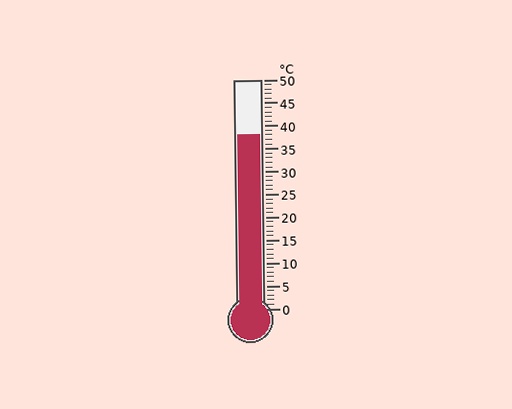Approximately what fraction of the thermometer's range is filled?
The thermometer is filled to approximately 75% of its range.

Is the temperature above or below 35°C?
The temperature is above 35°C.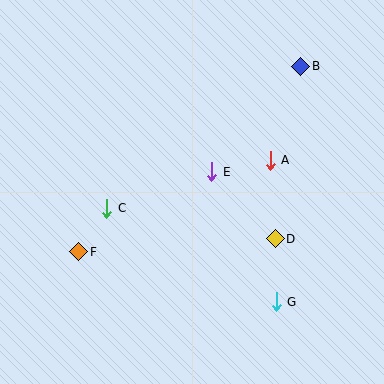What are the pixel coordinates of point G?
Point G is at (276, 302).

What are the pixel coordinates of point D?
Point D is at (275, 239).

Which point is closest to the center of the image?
Point E at (212, 172) is closest to the center.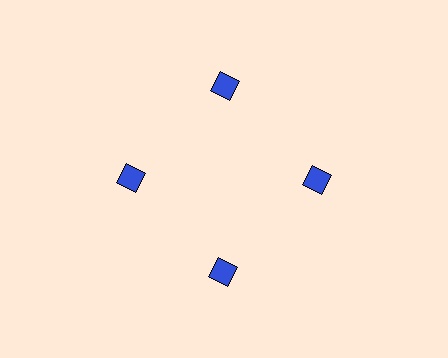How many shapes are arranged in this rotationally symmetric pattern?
There are 4 shapes, arranged in 4 groups of 1.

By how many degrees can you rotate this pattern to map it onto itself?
The pattern maps onto itself every 90 degrees of rotation.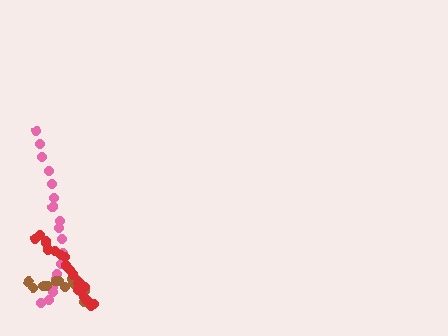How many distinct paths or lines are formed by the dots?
There are 3 distinct paths.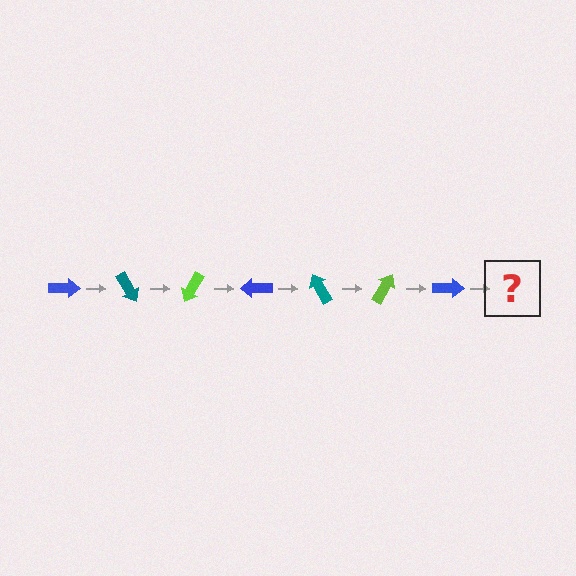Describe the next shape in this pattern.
It should be a teal arrow, rotated 420 degrees from the start.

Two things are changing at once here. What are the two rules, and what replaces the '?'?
The two rules are that it rotates 60 degrees each step and the color cycles through blue, teal, and lime. The '?' should be a teal arrow, rotated 420 degrees from the start.